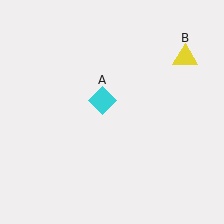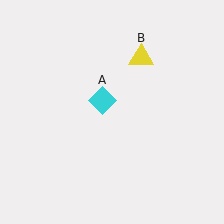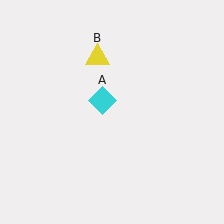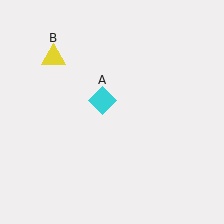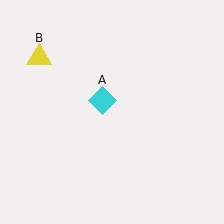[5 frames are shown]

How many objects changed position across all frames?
1 object changed position: yellow triangle (object B).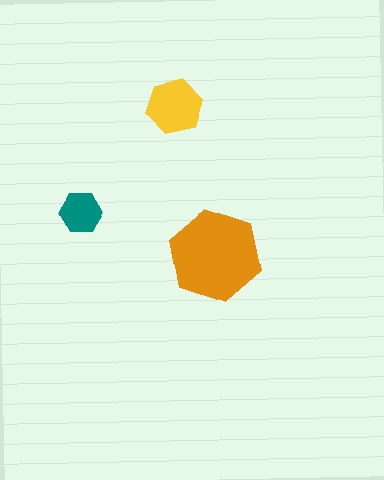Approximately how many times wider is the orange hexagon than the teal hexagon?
About 2 times wider.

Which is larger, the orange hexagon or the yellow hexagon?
The orange one.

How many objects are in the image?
There are 3 objects in the image.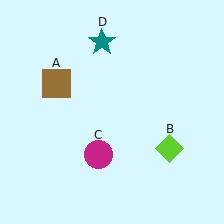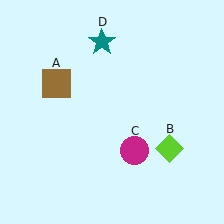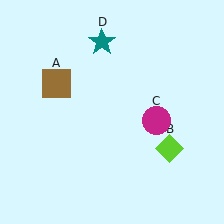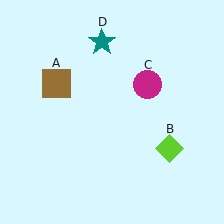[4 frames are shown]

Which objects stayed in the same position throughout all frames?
Brown square (object A) and lime diamond (object B) and teal star (object D) remained stationary.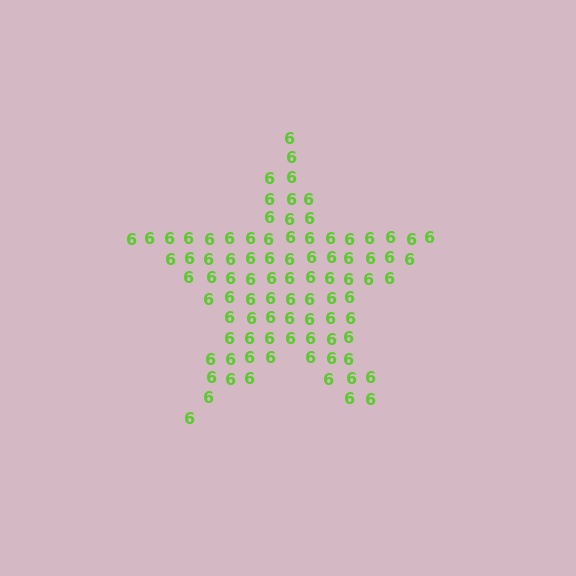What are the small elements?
The small elements are digit 6's.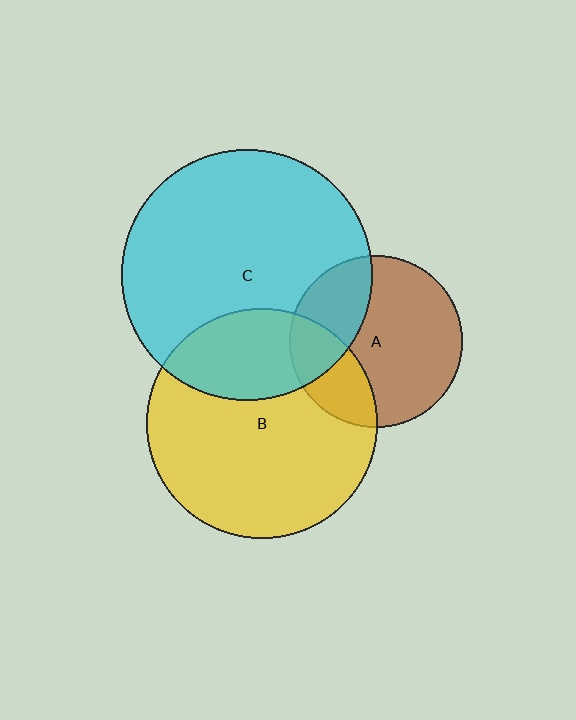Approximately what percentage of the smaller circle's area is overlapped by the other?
Approximately 25%.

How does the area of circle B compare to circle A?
Approximately 1.8 times.